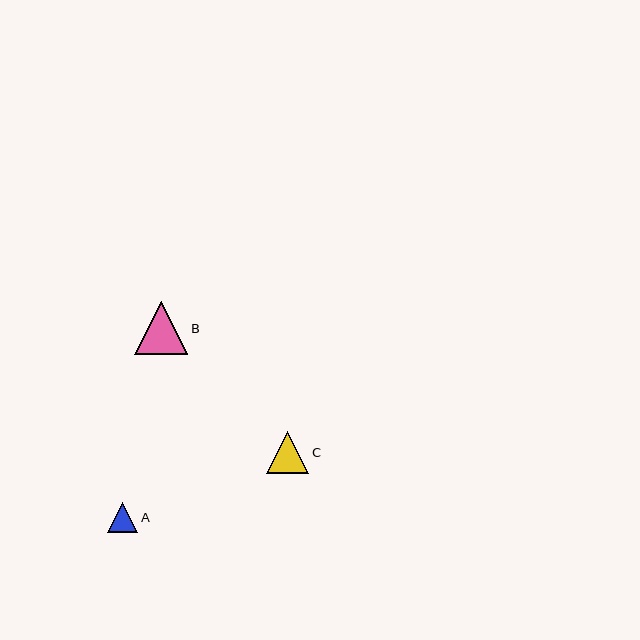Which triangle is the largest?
Triangle B is the largest with a size of approximately 53 pixels.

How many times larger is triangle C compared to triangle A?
Triangle C is approximately 1.4 times the size of triangle A.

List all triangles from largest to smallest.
From largest to smallest: B, C, A.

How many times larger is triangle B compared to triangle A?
Triangle B is approximately 1.8 times the size of triangle A.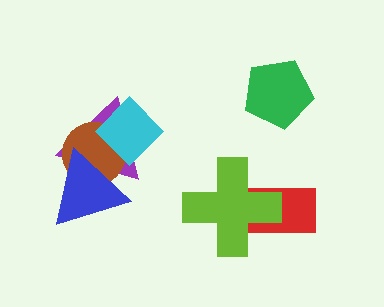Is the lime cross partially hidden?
No, no other shape covers it.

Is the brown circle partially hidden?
Yes, it is partially covered by another shape.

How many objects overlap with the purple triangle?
3 objects overlap with the purple triangle.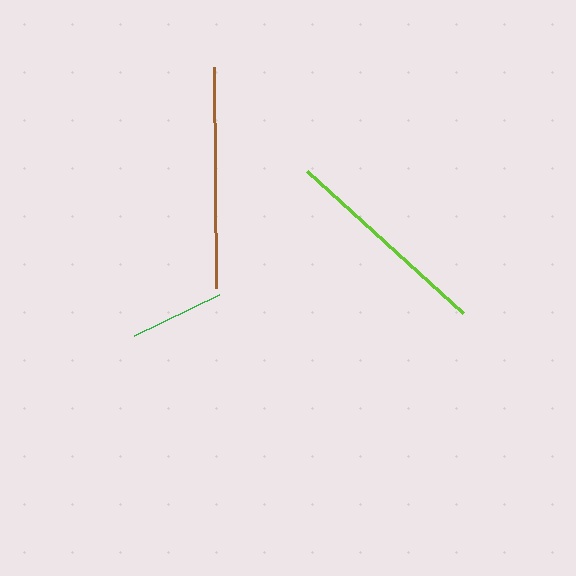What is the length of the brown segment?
The brown segment is approximately 221 pixels long.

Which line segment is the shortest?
The green line is the shortest at approximately 95 pixels.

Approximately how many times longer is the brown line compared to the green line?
The brown line is approximately 2.3 times the length of the green line.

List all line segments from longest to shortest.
From longest to shortest: brown, lime, green.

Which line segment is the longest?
The brown line is the longest at approximately 221 pixels.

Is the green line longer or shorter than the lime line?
The lime line is longer than the green line.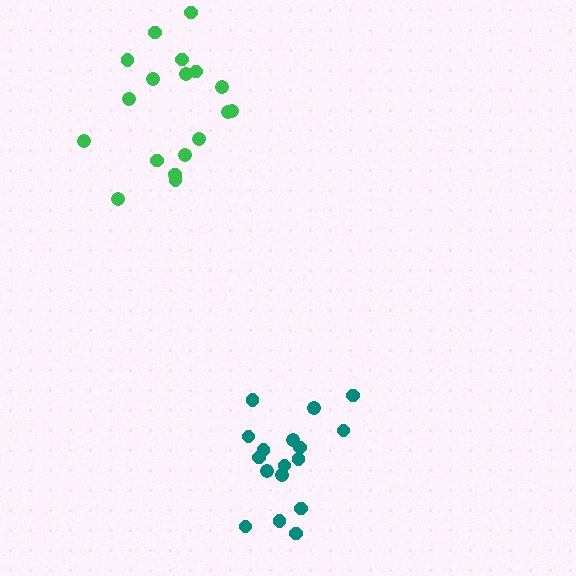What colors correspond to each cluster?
The clusters are colored: teal, green.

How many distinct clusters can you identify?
There are 2 distinct clusters.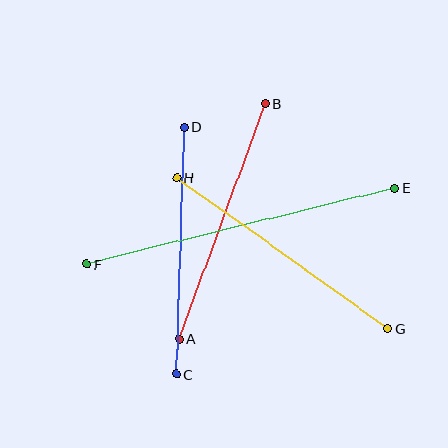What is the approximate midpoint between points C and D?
The midpoint is at approximately (180, 251) pixels.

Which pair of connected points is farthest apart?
Points E and F are farthest apart.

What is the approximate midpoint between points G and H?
The midpoint is at approximately (282, 253) pixels.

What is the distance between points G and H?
The distance is approximately 259 pixels.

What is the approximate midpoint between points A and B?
The midpoint is at approximately (222, 221) pixels.